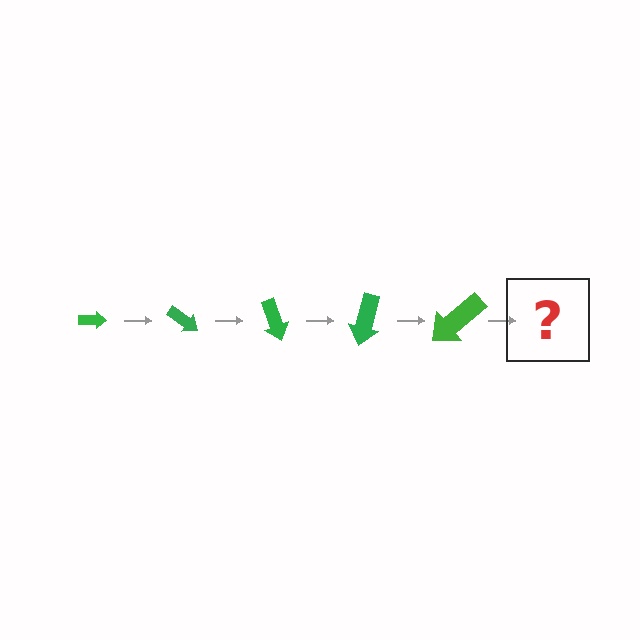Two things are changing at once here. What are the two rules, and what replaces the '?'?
The two rules are that the arrow grows larger each step and it rotates 35 degrees each step. The '?' should be an arrow, larger than the previous one and rotated 175 degrees from the start.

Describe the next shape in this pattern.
It should be an arrow, larger than the previous one and rotated 175 degrees from the start.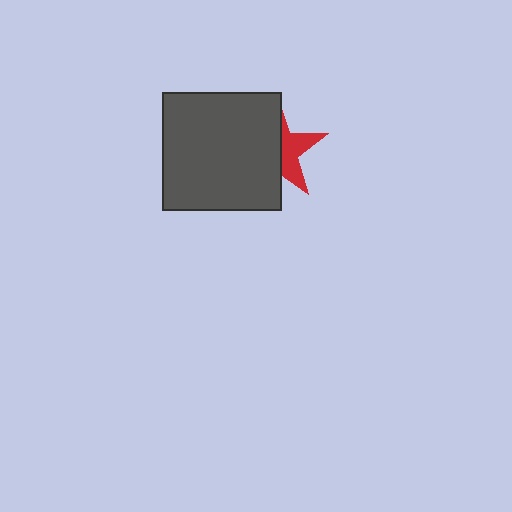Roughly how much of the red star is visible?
A small part of it is visible (roughly 41%).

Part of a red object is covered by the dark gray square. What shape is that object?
It is a star.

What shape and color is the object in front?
The object in front is a dark gray square.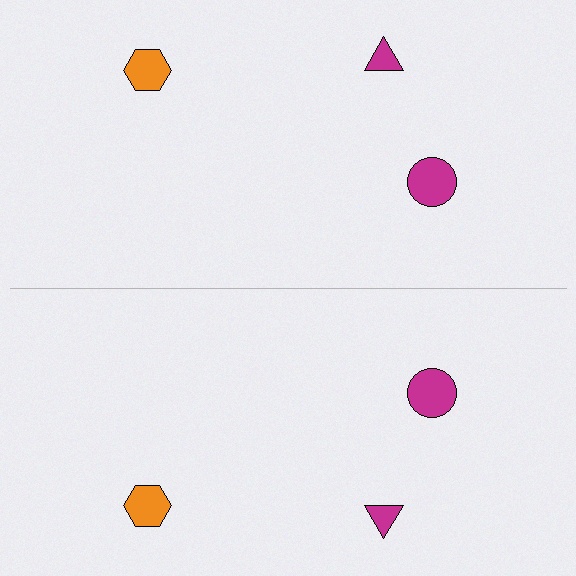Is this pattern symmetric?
Yes, this pattern has bilateral (reflection) symmetry.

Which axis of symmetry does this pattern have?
The pattern has a horizontal axis of symmetry running through the center of the image.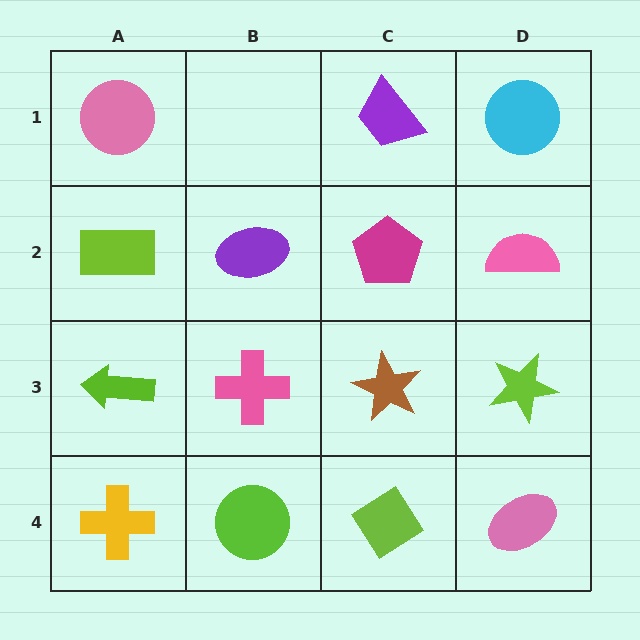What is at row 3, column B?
A pink cross.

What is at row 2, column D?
A pink semicircle.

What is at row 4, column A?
A yellow cross.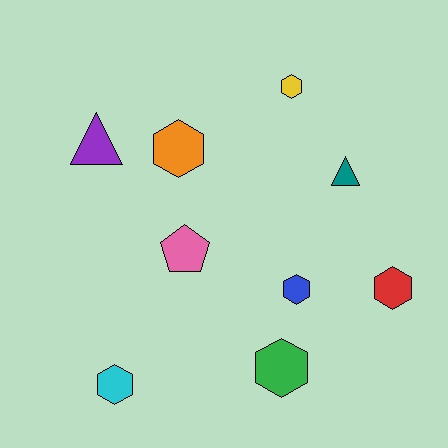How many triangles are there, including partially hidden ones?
There are 2 triangles.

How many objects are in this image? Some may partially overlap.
There are 9 objects.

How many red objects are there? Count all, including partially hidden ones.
There is 1 red object.